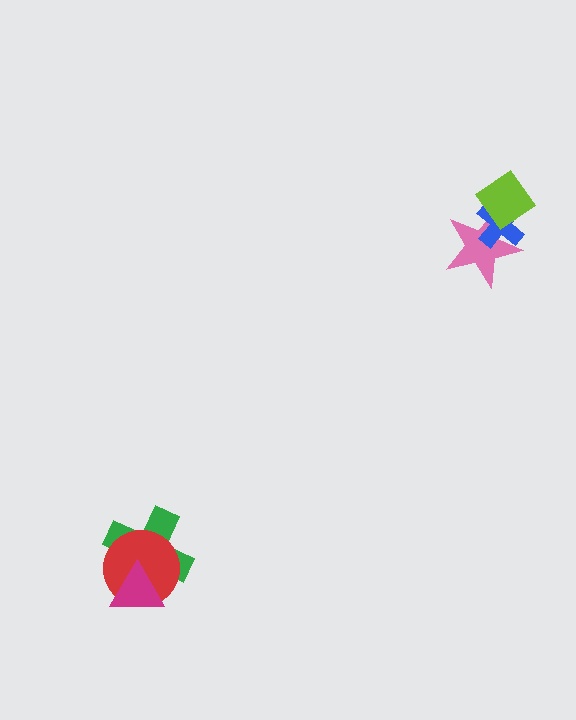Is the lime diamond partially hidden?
No, no other shape covers it.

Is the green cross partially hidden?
Yes, it is partially covered by another shape.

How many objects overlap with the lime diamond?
2 objects overlap with the lime diamond.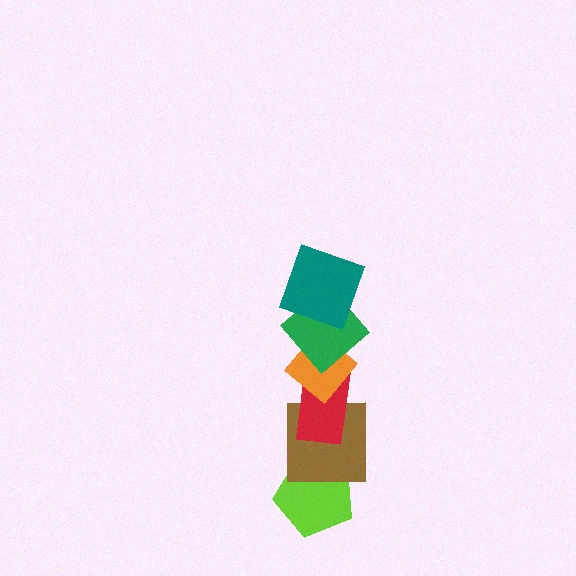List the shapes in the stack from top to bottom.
From top to bottom: the teal square, the green diamond, the orange diamond, the red rectangle, the brown square, the lime pentagon.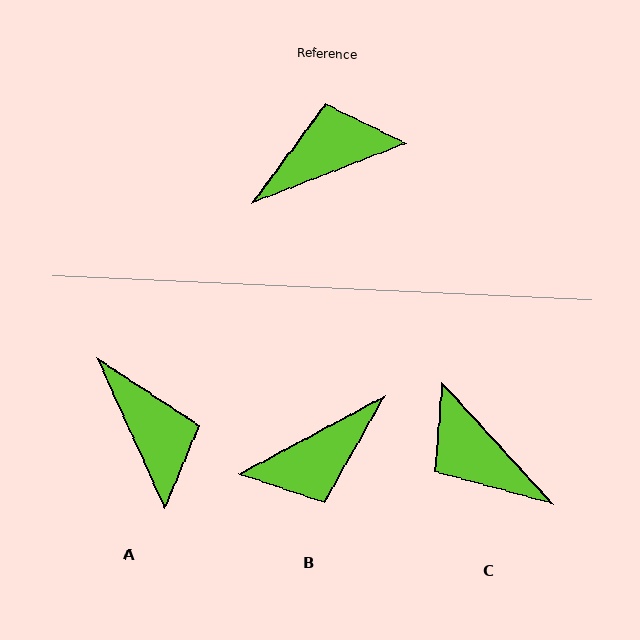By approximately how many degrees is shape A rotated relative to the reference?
Approximately 87 degrees clockwise.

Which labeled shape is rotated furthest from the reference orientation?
B, about 173 degrees away.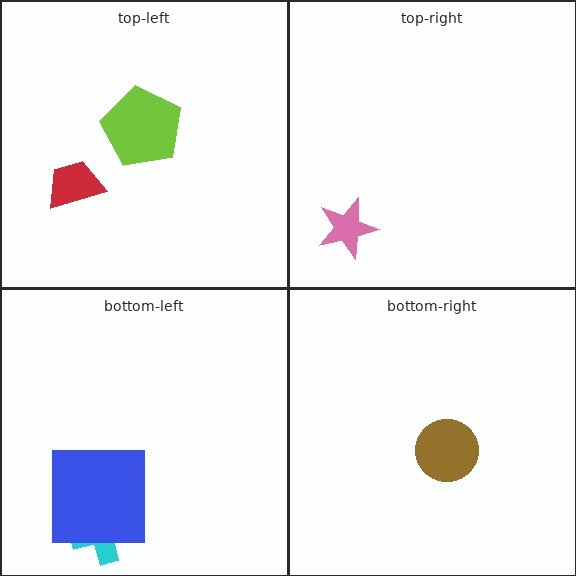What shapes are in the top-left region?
The lime pentagon, the red trapezoid.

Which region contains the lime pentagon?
The top-left region.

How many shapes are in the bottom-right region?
1.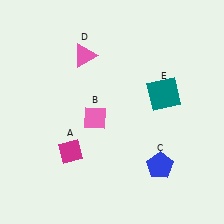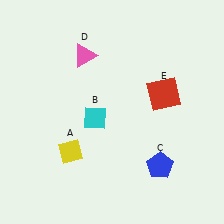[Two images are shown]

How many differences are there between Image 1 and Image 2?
There are 3 differences between the two images.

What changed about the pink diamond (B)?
In Image 1, B is pink. In Image 2, it changed to cyan.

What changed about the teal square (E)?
In Image 1, E is teal. In Image 2, it changed to red.